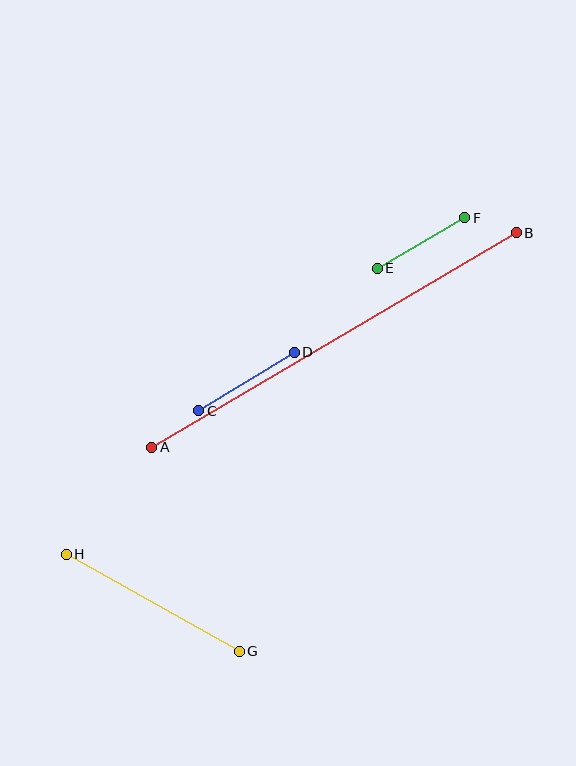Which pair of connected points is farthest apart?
Points A and B are farthest apart.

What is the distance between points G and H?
The distance is approximately 198 pixels.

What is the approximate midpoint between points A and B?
The midpoint is at approximately (334, 340) pixels.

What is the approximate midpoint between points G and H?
The midpoint is at approximately (153, 603) pixels.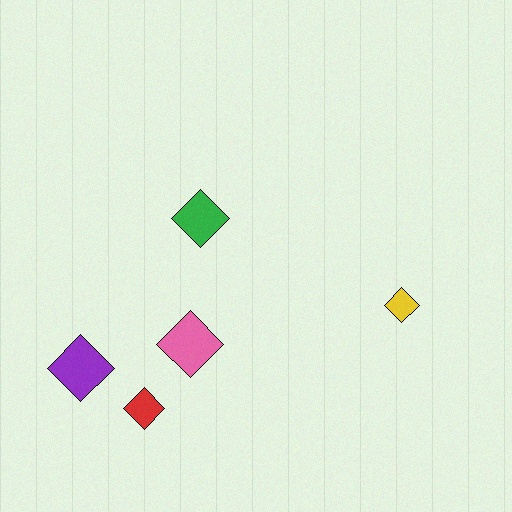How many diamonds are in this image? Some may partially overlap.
There are 5 diamonds.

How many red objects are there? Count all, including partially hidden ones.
There is 1 red object.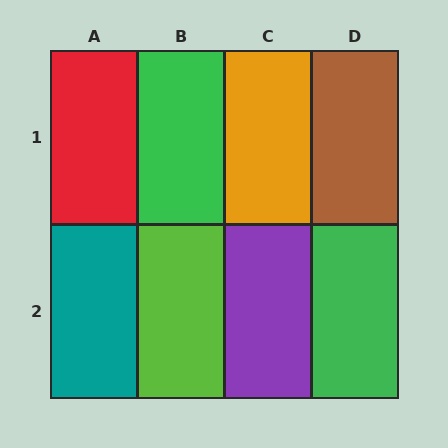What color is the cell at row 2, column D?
Green.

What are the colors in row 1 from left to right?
Red, green, orange, brown.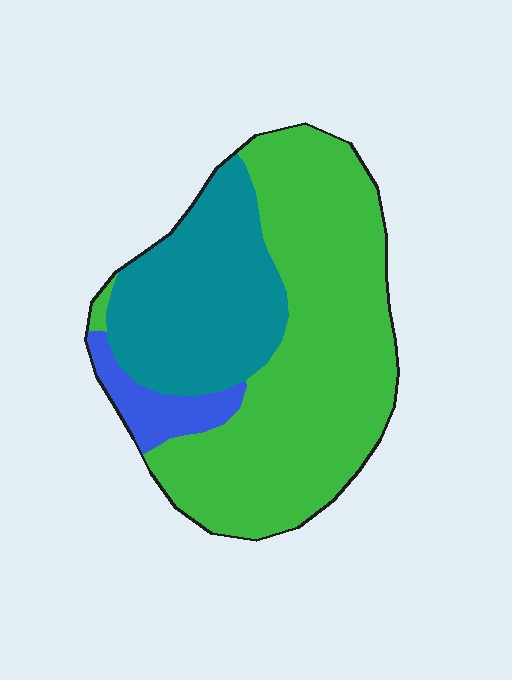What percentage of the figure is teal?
Teal covers about 30% of the figure.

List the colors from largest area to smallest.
From largest to smallest: green, teal, blue.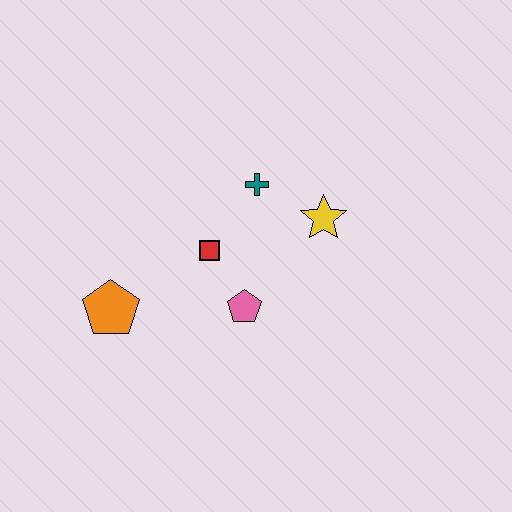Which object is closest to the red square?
The pink pentagon is closest to the red square.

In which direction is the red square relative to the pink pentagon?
The red square is above the pink pentagon.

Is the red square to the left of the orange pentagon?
No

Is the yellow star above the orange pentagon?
Yes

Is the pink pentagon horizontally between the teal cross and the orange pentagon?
Yes